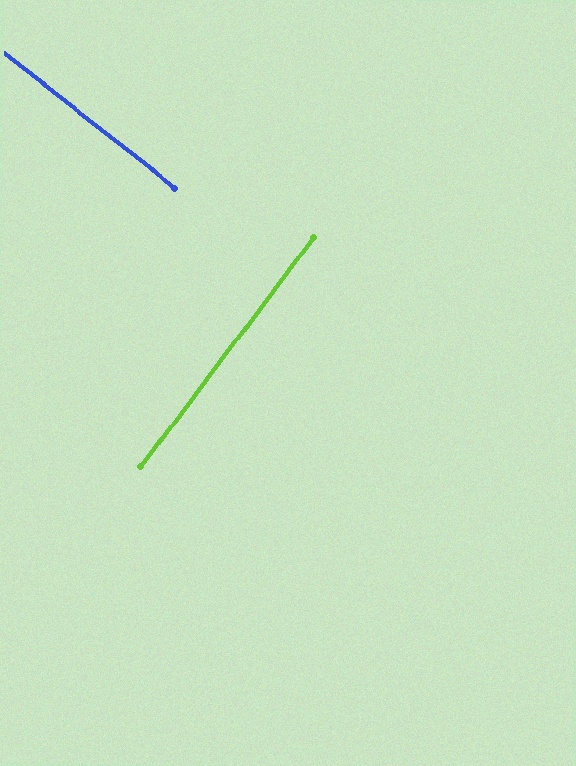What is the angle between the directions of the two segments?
Approximately 89 degrees.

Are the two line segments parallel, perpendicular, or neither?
Perpendicular — they meet at approximately 89°.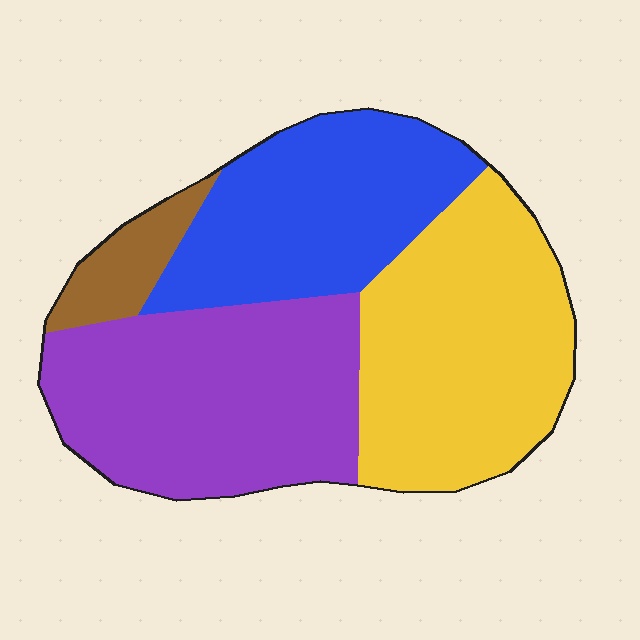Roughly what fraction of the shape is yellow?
Yellow covers about 35% of the shape.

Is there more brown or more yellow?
Yellow.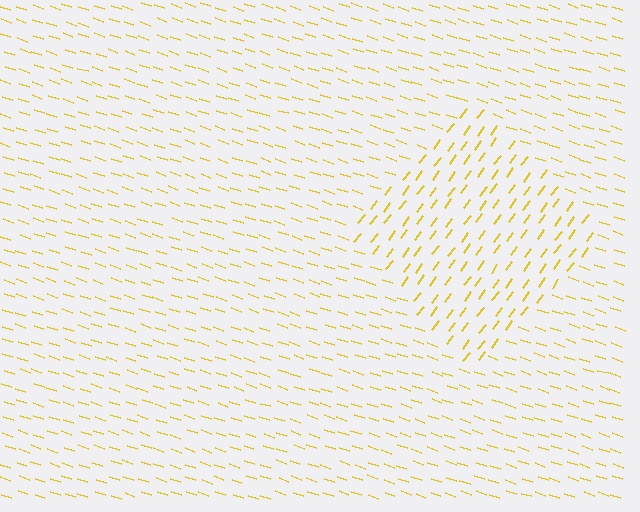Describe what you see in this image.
The image is filled with small yellow line segments. A diamond region in the image has lines oriented differently from the surrounding lines, creating a visible texture boundary.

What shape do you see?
I see a diamond.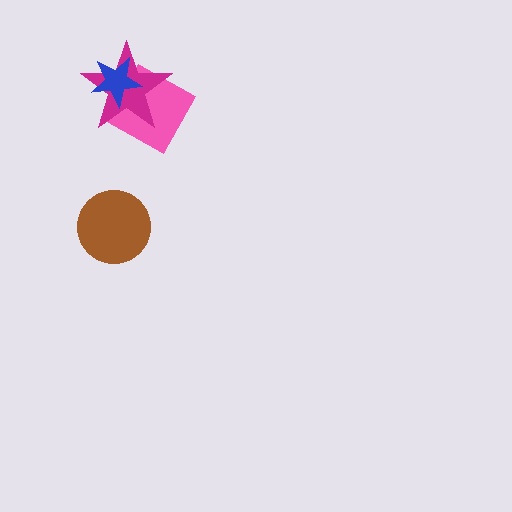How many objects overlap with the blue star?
2 objects overlap with the blue star.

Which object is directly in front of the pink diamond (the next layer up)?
The magenta star is directly in front of the pink diamond.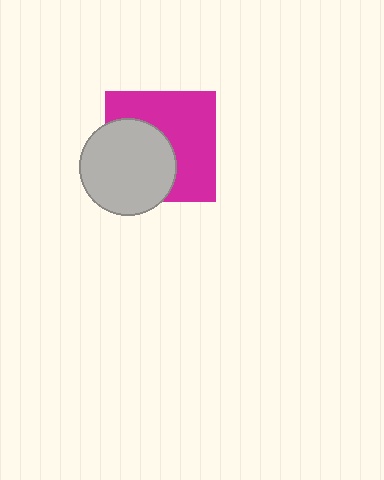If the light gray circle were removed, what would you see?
You would see the complete magenta square.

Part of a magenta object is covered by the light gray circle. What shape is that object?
It is a square.